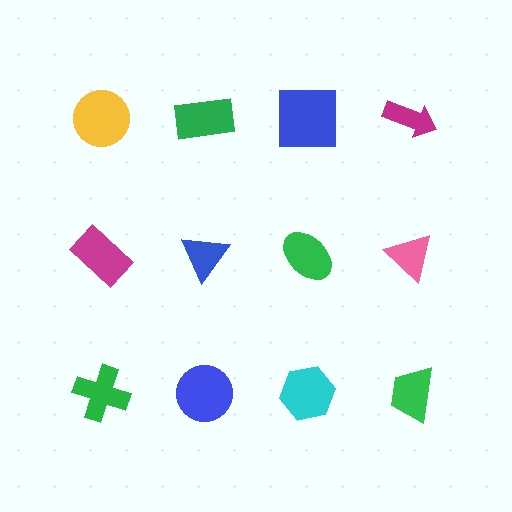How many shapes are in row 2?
4 shapes.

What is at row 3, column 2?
A blue circle.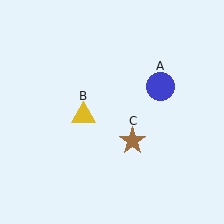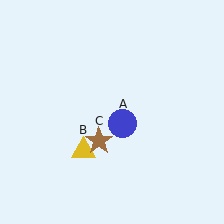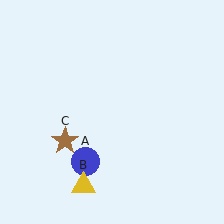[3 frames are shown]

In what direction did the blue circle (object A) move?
The blue circle (object A) moved down and to the left.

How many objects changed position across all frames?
3 objects changed position: blue circle (object A), yellow triangle (object B), brown star (object C).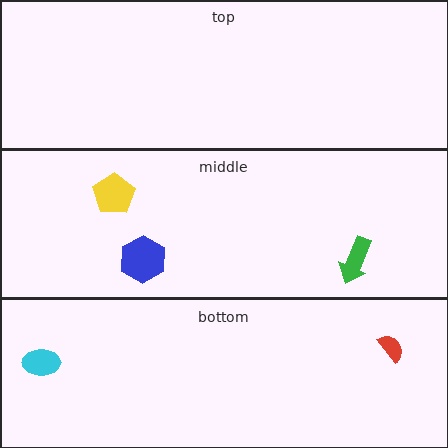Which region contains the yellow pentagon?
The middle region.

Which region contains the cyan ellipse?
The bottom region.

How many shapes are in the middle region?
3.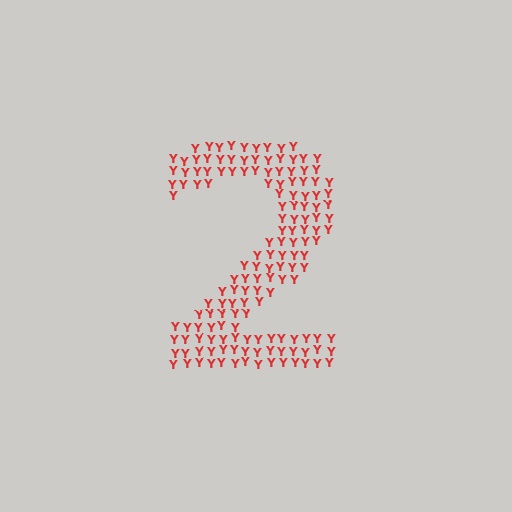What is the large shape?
The large shape is the digit 2.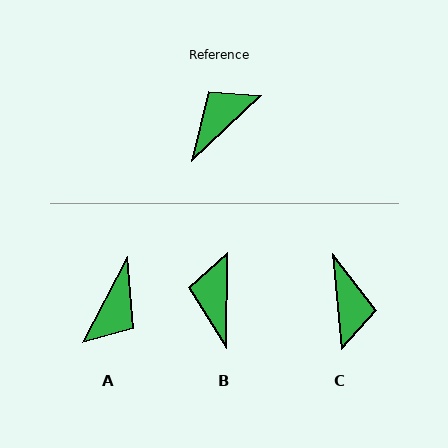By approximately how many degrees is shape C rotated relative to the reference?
Approximately 128 degrees clockwise.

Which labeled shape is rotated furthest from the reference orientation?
A, about 161 degrees away.